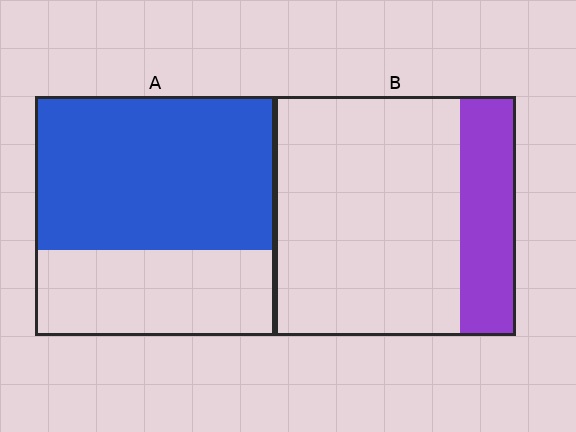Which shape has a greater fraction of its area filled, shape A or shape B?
Shape A.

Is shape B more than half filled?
No.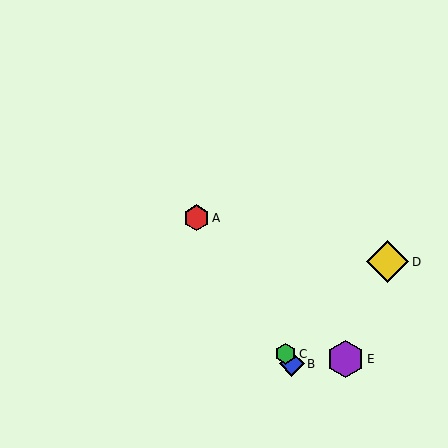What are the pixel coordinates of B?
Object B is at (292, 364).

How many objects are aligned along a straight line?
3 objects (A, B, C) are aligned along a straight line.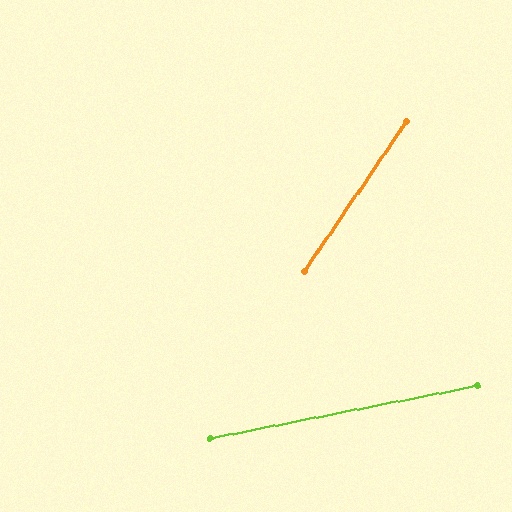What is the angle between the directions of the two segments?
Approximately 45 degrees.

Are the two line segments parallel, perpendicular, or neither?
Neither parallel nor perpendicular — they differ by about 45°.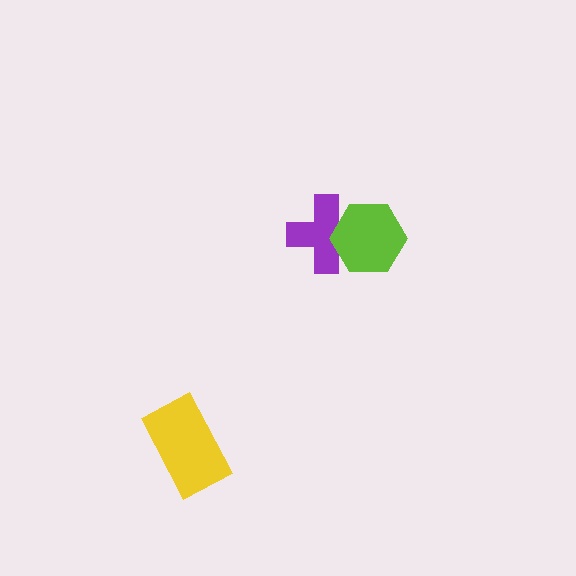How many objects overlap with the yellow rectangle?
0 objects overlap with the yellow rectangle.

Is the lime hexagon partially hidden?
No, no other shape covers it.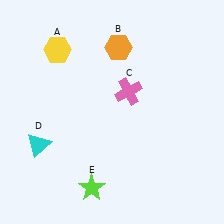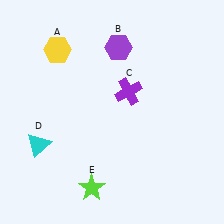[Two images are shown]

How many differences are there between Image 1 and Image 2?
There are 2 differences between the two images.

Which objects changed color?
B changed from orange to purple. C changed from pink to purple.